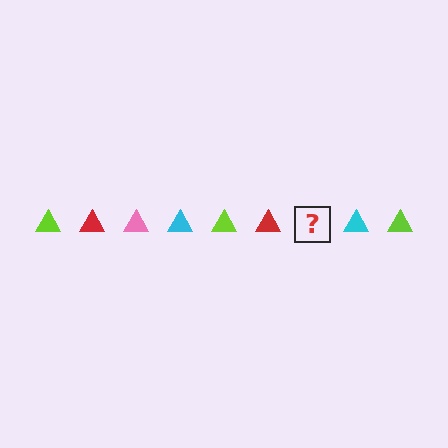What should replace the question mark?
The question mark should be replaced with a pink triangle.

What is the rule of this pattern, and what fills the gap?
The rule is that the pattern cycles through lime, red, pink, cyan triangles. The gap should be filled with a pink triangle.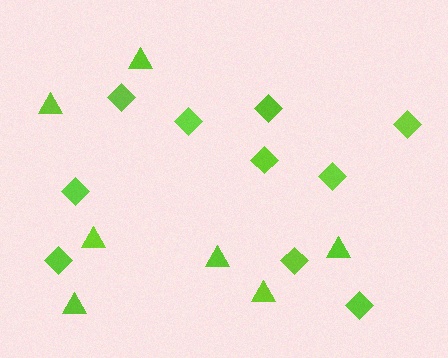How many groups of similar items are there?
There are 2 groups: one group of triangles (7) and one group of diamonds (10).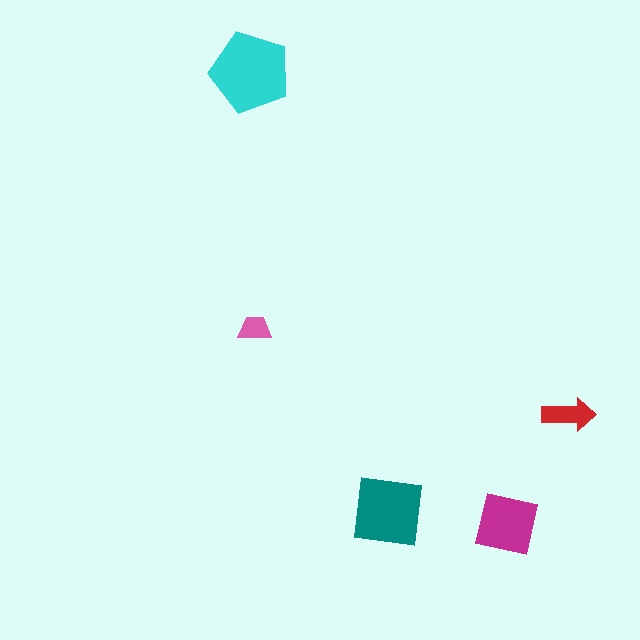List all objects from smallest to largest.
The pink trapezoid, the red arrow, the magenta square, the teal square, the cyan pentagon.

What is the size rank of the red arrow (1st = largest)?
4th.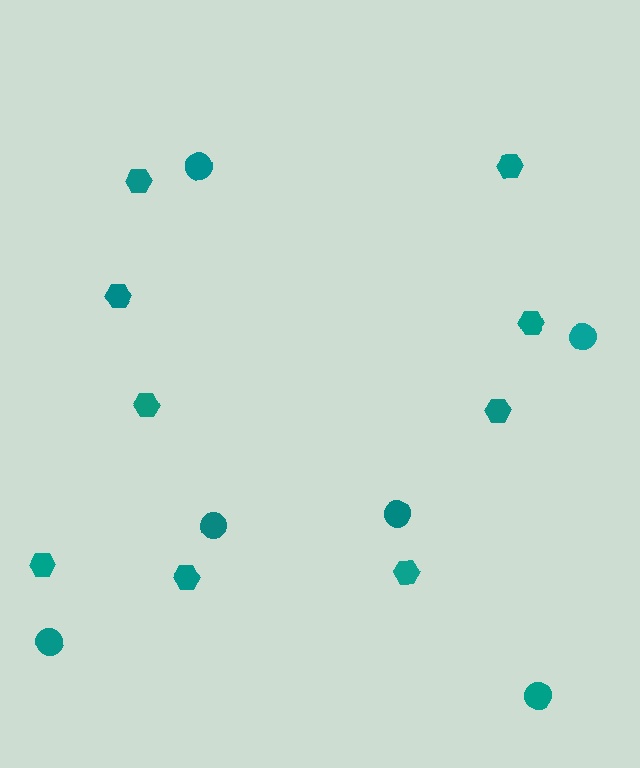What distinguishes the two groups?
There are 2 groups: one group of circles (6) and one group of hexagons (9).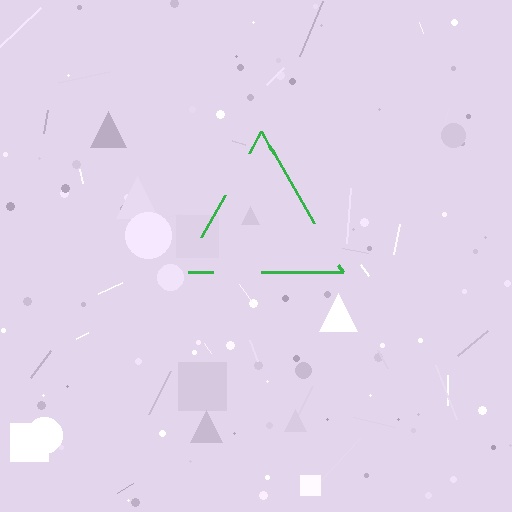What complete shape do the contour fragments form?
The contour fragments form a triangle.